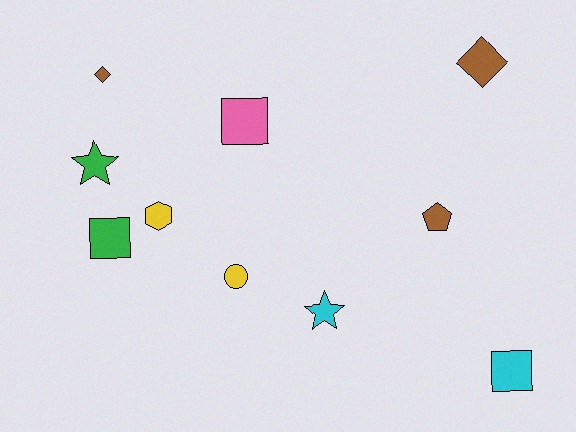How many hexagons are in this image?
There is 1 hexagon.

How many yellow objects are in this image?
There are 2 yellow objects.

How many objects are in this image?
There are 10 objects.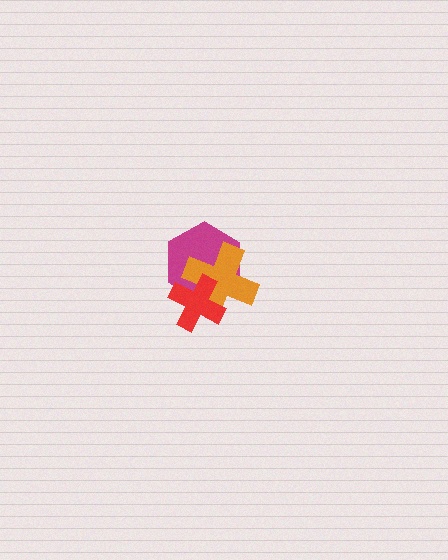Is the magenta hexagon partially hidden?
Yes, it is partially covered by another shape.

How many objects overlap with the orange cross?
2 objects overlap with the orange cross.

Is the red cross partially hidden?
No, no other shape covers it.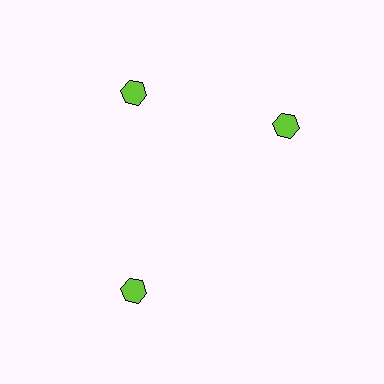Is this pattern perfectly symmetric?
No. The 3 lime hexagons are arranged in a ring, but one element near the 3 o'clock position is rotated out of alignment along the ring, breaking the 3-fold rotational symmetry.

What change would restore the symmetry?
The symmetry would be restored by rotating it back into even spacing with its neighbors so that all 3 hexagons sit at equal angles and equal distance from the center.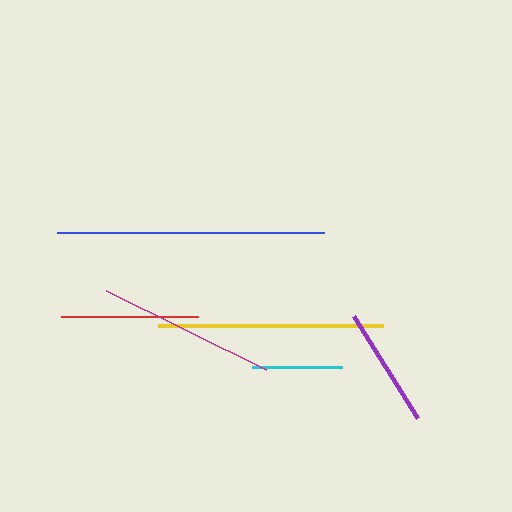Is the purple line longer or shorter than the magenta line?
The magenta line is longer than the purple line.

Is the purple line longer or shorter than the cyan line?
The purple line is longer than the cyan line.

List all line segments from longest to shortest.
From longest to shortest: blue, yellow, magenta, red, purple, cyan.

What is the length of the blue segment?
The blue segment is approximately 268 pixels long.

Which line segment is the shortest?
The cyan line is the shortest at approximately 90 pixels.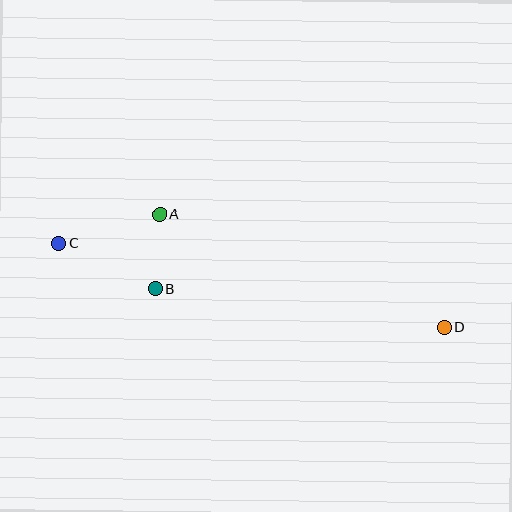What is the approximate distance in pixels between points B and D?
The distance between B and D is approximately 292 pixels.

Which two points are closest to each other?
Points A and B are closest to each other.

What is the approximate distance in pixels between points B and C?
The distance between B and C is approximately 106 pixels.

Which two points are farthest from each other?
Points C and D are farthest from each other.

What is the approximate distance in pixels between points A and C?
The distance between A and C is approximately 105 pixels.